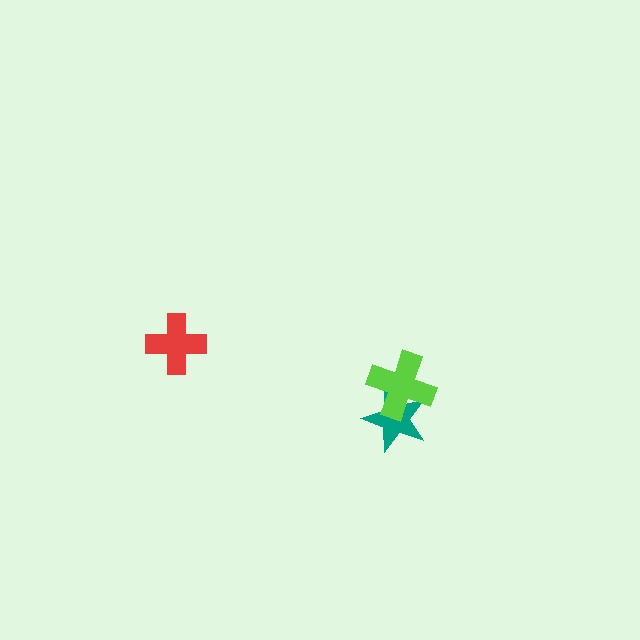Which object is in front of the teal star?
The lime cross is in front of the teal star.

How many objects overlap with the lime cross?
1 object overlaps with the lime cross.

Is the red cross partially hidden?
No, no other shape covers it.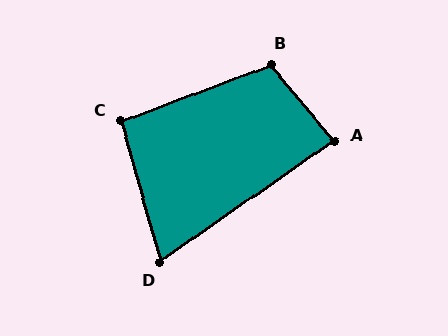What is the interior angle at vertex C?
Approximately 95 degrees (approximately right).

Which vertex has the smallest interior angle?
D, at approximately 71 degrees.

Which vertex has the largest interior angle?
B, at approximately 109 degrees.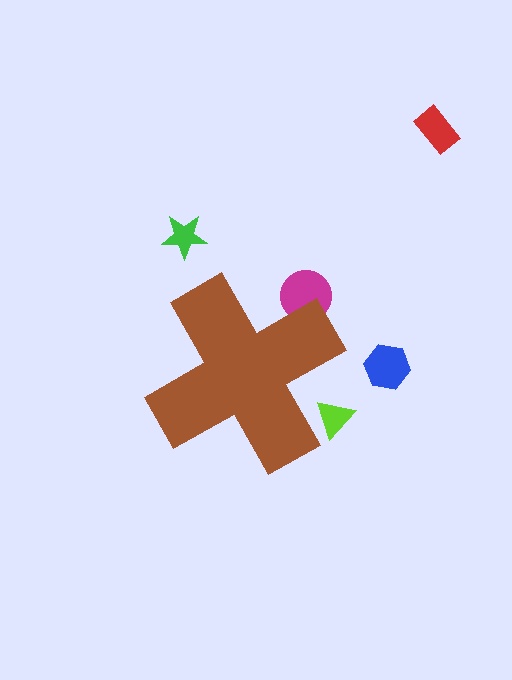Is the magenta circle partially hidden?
Yes, the magenta circle is partially hidden behind the brown cross.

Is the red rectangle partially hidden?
No, the red rectangle is fully visible.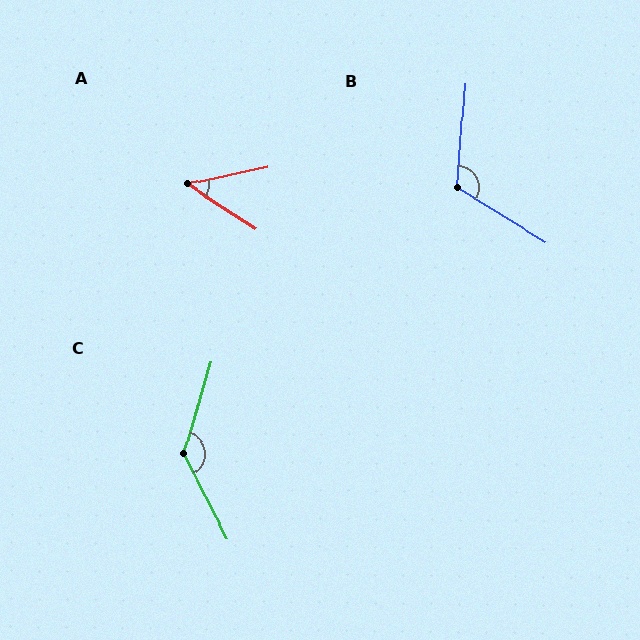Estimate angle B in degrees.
Approximately 117 degrees.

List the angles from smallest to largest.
A (45°), B (117°), C (136°).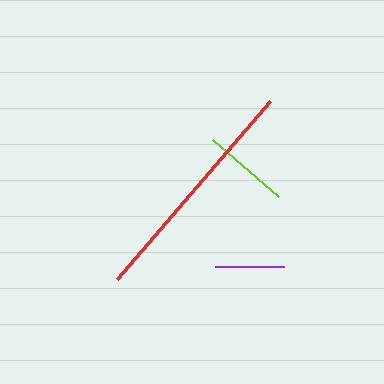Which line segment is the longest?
The red line is the longest at approximately 235 pixels.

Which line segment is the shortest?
The purple line is the shortest at approximately 68 pixels.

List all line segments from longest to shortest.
From longest to shortest: red, lime, purple.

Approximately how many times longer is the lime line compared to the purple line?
The lime line is approximately 1.3 times the length of the purple line.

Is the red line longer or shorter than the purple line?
The red line is longer than the purple line.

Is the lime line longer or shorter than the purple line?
The lime line is longer than the purple line.